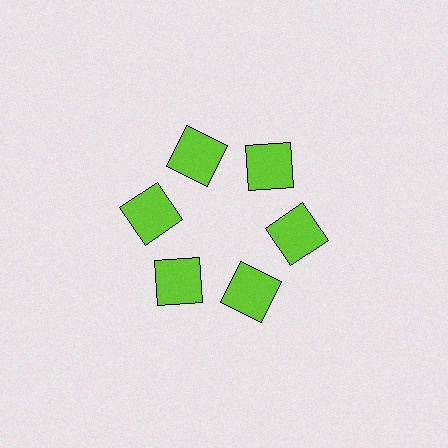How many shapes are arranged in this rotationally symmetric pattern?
There are 6 shapes, arranged in 6 groups of 1.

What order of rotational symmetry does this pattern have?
This pattern has 6-fold rotational symmetry.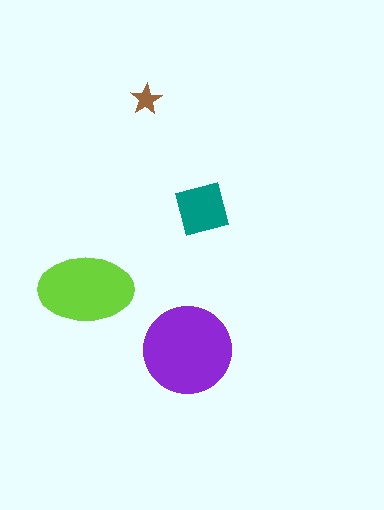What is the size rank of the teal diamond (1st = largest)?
3rd.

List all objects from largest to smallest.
The purple circle, the lime ellipse, the teal diamond, the brown star.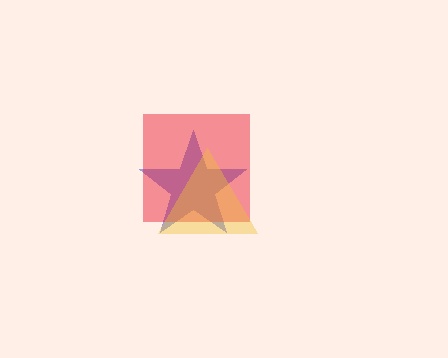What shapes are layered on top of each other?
The layered shapes are: a blue star, a red square, a yellow triangle.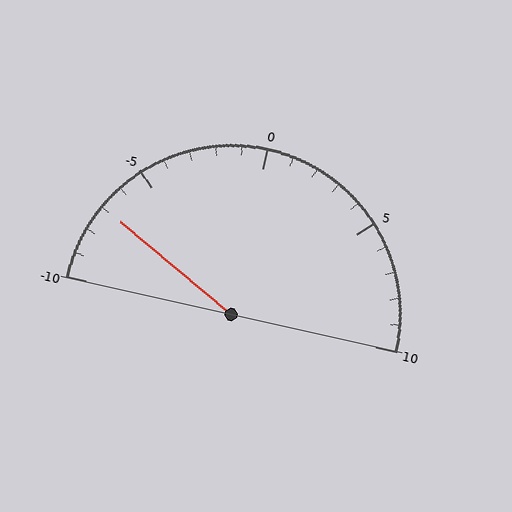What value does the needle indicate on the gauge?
The needle indicates approximately -7.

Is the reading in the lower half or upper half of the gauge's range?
The reading is in the lower half of the range (-10 to 10).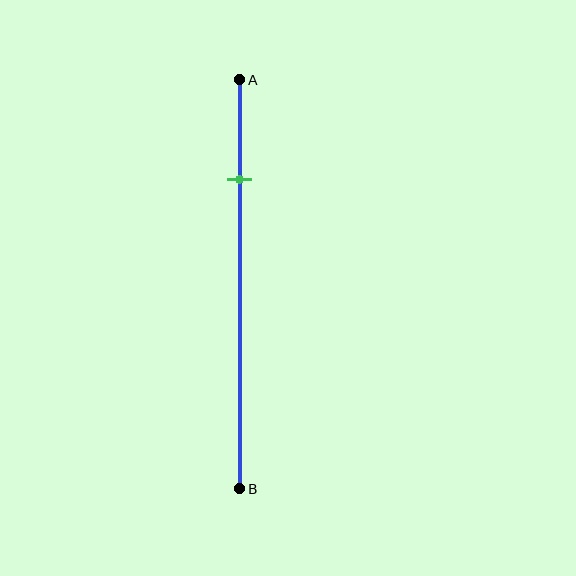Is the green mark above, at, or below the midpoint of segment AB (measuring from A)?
The green mark is above the midpoint of segment AB.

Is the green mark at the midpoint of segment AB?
No, the mark is at about 25% from A, not at the 50% midpoint.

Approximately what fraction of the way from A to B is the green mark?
The green mark is approximately 25% of the way from A to B.